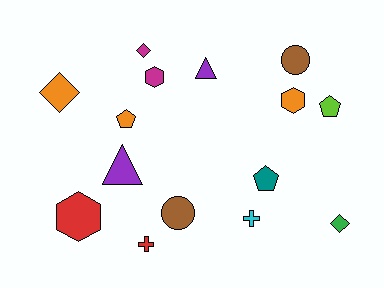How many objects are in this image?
There are 15 objects.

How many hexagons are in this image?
There are 3 hexagons.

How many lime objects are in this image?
There is 1 lime object.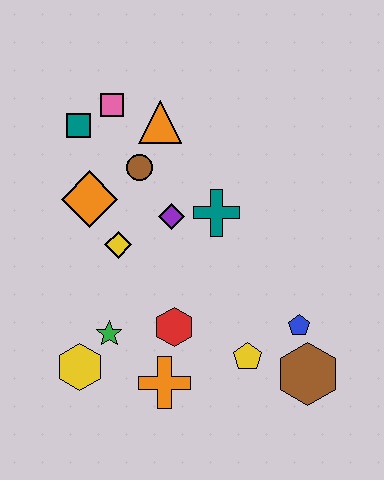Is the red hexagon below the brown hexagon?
No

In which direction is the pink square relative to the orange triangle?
The pink square is to the left of the orange triangle.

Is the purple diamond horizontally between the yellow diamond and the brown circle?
No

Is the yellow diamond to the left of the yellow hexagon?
No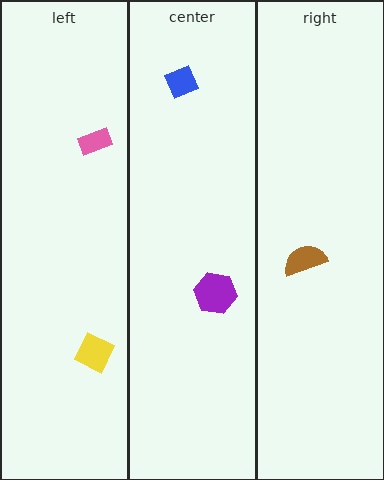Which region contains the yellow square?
The left region.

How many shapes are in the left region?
2.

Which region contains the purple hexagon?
The center region.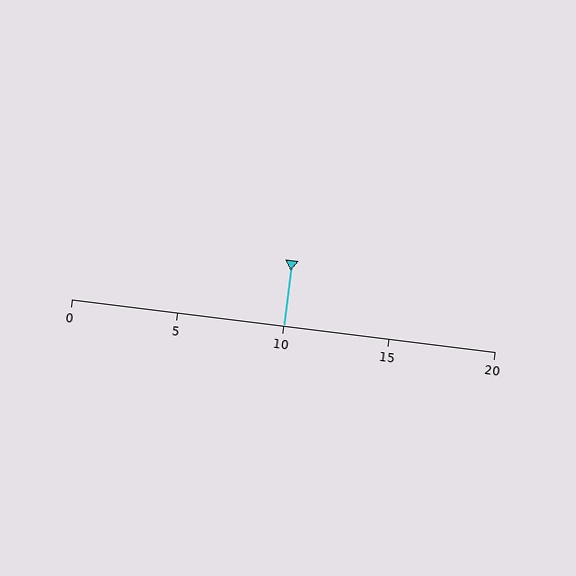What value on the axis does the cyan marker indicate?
The marker indicates approximately 10.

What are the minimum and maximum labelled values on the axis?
The axis runs from 0 to 20.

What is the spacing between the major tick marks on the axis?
The major ticks are spaced 5 apart.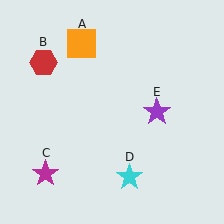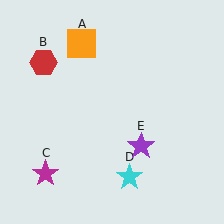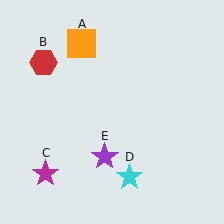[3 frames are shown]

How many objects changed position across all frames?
1 object changed position: purple star (object E).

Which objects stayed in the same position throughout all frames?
Orange square (object A) and red hexagon (object B) and magenta star (object C) and cyan star (object D) remained stationary.